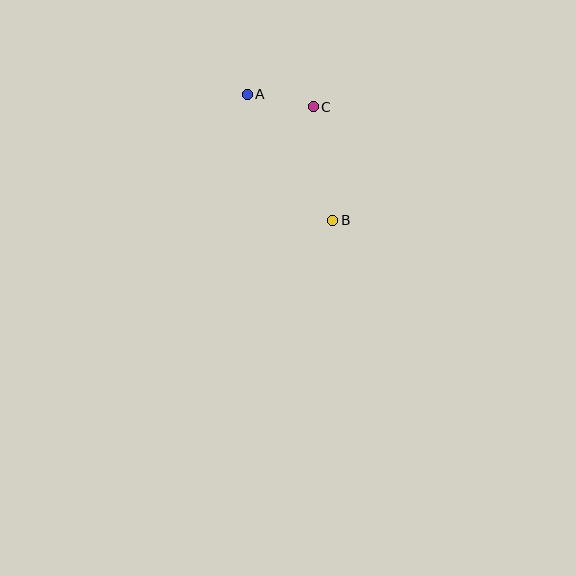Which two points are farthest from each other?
Points A and B are farthest from each other.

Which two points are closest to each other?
Points A and C are closest to each other.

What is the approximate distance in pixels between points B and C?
The distance between B and C is approximately 115 pixels.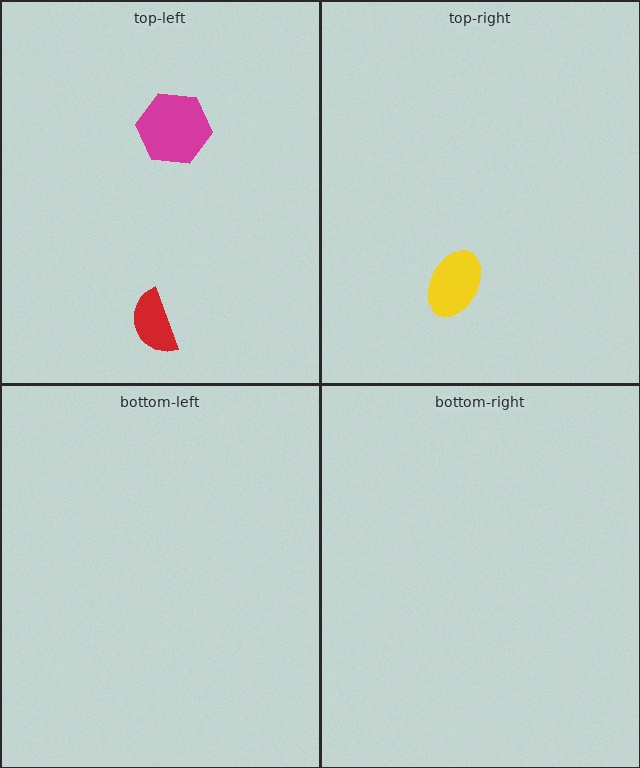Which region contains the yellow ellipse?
The top-right region.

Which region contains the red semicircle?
The top-left region.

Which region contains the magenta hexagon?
The top-left region.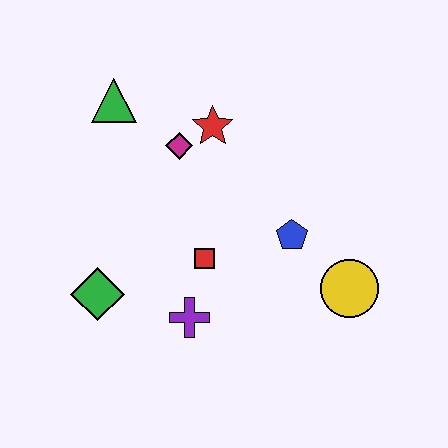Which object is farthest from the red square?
The green triangle is farthest from the red square.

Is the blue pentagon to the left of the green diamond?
No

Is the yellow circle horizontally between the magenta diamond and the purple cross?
No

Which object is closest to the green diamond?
The purple cross is closest to the green diamond.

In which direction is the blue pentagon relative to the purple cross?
The blue pentagon is to the right of the purple cross.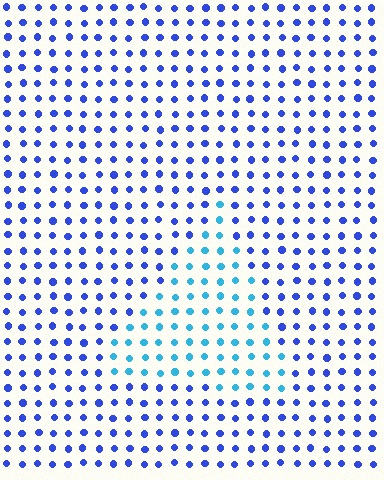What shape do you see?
I see a triangle.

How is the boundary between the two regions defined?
The boundary is defined purely by a slight shift in hue (about 38 degrees). Spacing, size, and orientation are identical on both sides.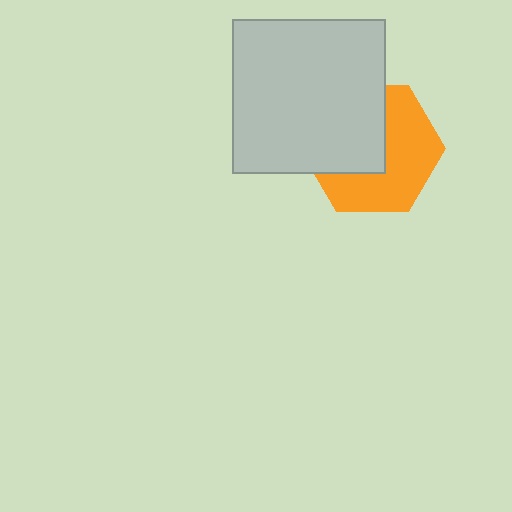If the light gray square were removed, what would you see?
You would see the complete orange hexagon.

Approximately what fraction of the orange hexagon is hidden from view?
Roughly 45% of the orange hexagon is hidden behind the light gray square.